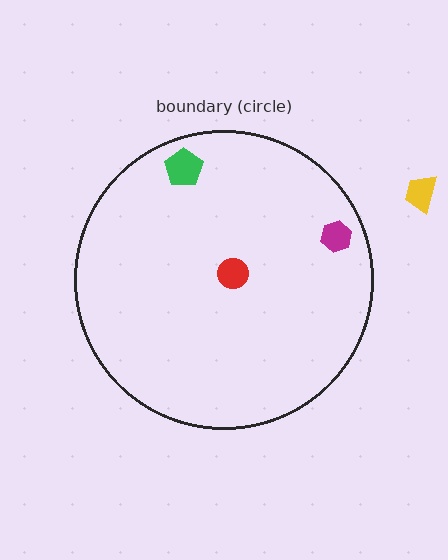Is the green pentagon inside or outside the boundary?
Inside.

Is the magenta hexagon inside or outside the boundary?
Inside.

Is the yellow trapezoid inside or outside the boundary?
Outside.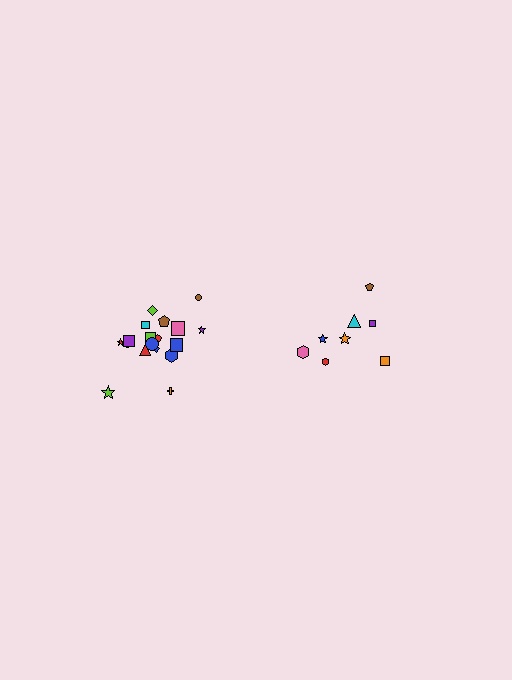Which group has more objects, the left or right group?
The left group.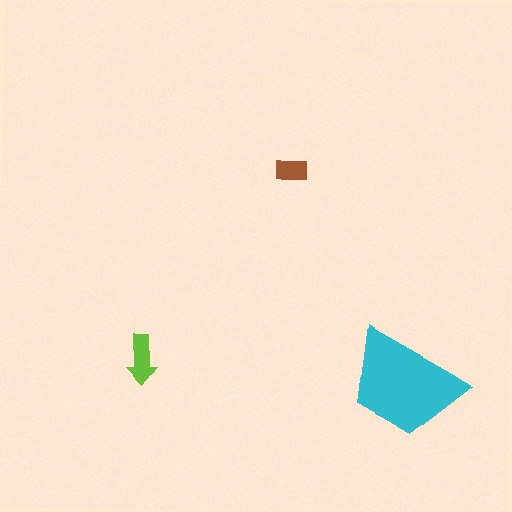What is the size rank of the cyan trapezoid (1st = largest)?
1st.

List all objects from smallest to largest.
The brown rectangle, the lime arrow, the cyan trapezoid.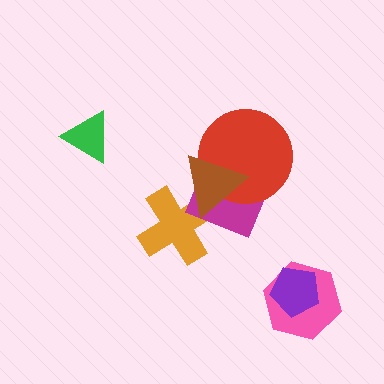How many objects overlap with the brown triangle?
3 objects overlap with the brown triangle.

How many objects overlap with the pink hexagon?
1 object overlaps with the pink hexagon.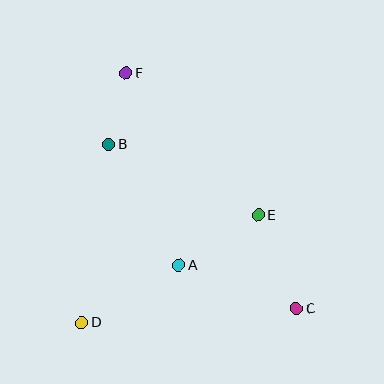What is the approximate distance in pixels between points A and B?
The distance between A and B is approximately 140 pixels.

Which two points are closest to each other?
Points B and F are closest to each other.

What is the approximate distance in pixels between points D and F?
The distance between D and F is approximately 253 pixels.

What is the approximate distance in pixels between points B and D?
The distance between B and D is approximately 180 pixels.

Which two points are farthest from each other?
Points C and F are farthest from each other.